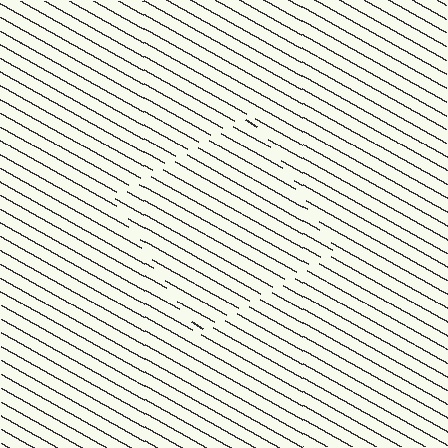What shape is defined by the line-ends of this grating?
An illusory square. The interior of the shape contains the same grating, shifted by half a period — the contour is defined by the phase discontinuity where line-ends from the inner and outer gratings abut.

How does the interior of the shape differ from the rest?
The interior of the shape contains the same grating, shifted by half a period — the contour is defined by the phase discontinuity where line-ends from the inner and outer gratings abut.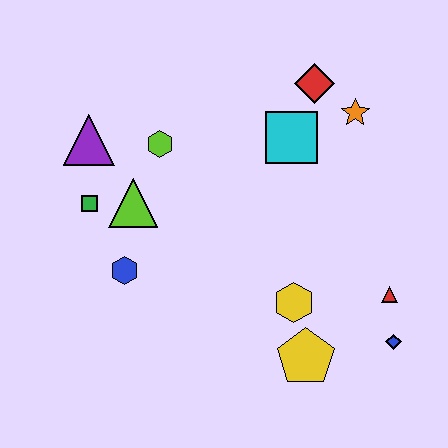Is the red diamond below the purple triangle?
No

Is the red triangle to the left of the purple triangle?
No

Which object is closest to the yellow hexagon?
The yellow pentagon is closest to the yellow hexagon.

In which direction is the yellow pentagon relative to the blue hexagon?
The yellow pentagon is to the right of the blue hexagon.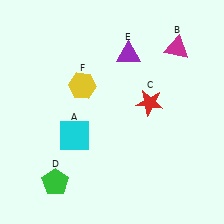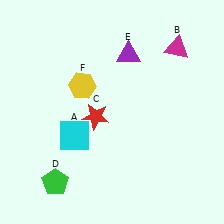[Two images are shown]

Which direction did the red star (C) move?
The red star (C) moved left.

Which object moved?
The red star (C) moved left.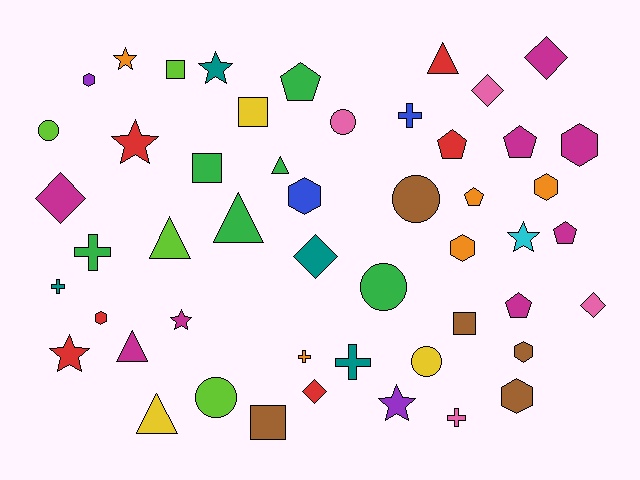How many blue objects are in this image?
There are 2 blue objects.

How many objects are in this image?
There are 50 objects.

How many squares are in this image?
There are 5 squares.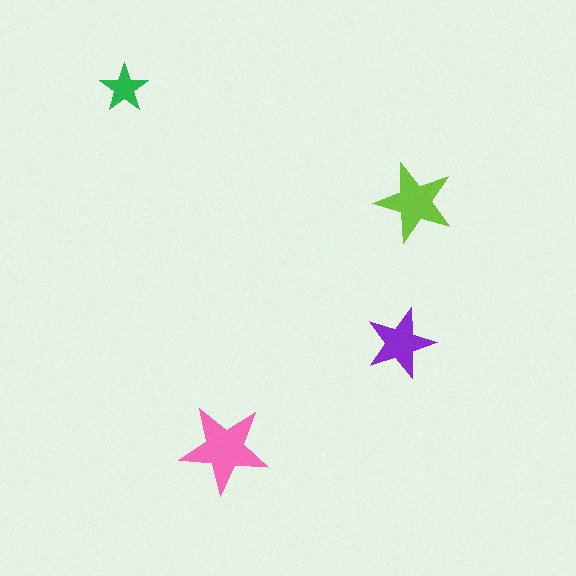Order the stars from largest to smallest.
the pink one, the lime one, the purple one, the green one.